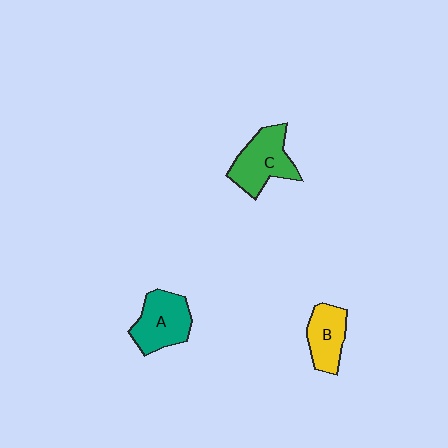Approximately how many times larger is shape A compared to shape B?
Approximately 1.3 times.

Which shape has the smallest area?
Shape B (yellow).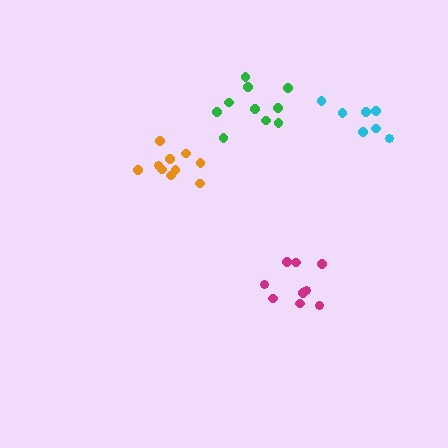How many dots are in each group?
Group 1: 7 dots, Group 2: 10 dots, Group 3: 9 dots, Group 4: 10 dots (36 total).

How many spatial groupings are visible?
There are 4 spatial groupings.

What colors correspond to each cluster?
The clusters are colored: cyan, orange, magenta, green.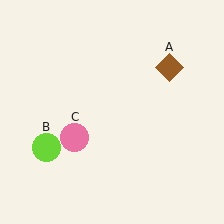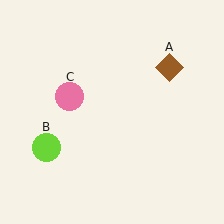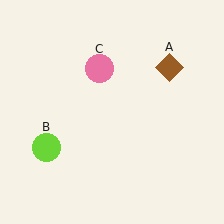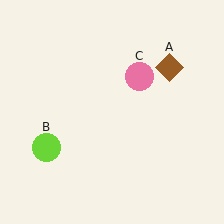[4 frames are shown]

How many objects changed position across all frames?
1 object changed position: pink circle (object C).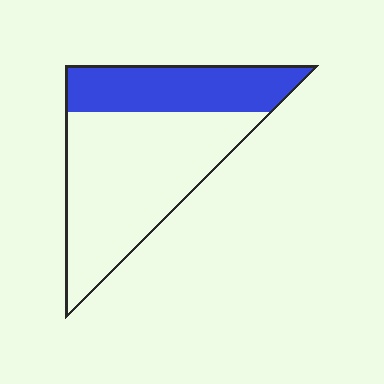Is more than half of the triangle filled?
No.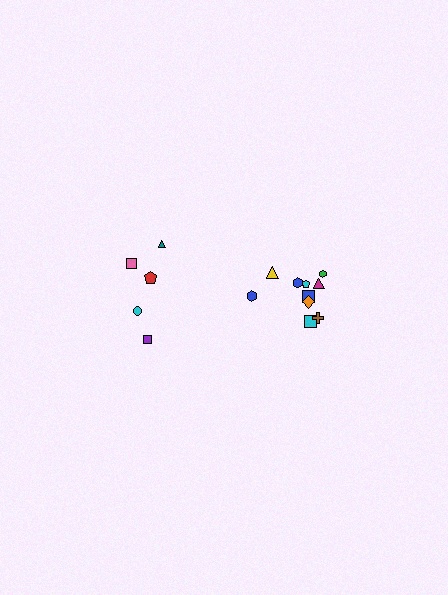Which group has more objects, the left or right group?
The right group.